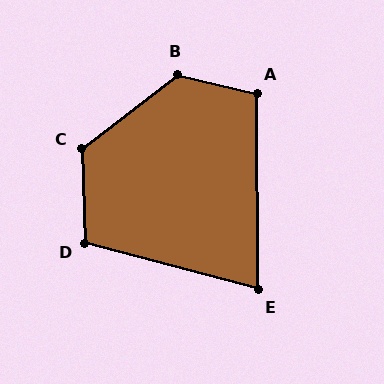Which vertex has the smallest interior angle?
E, at approximately 75 degrees.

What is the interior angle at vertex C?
Approximately 126 degrees (obtuse).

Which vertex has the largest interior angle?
B, at approximately 129 degrees.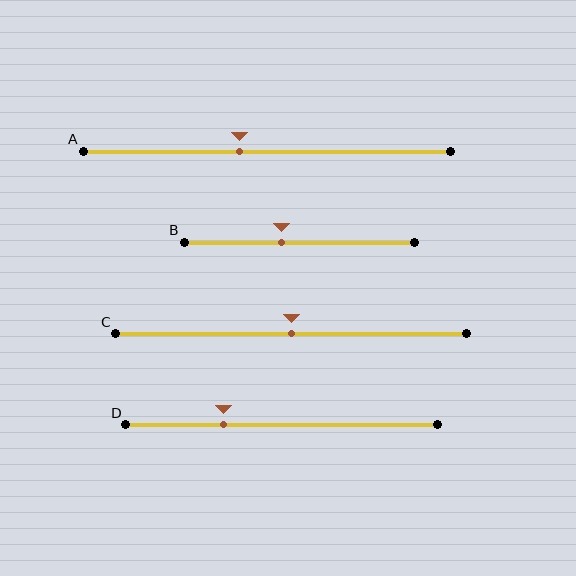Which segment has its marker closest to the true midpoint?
Segment C has its marker closest to the true midpoint.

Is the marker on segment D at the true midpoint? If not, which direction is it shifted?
No, the marker on segment D is shifted to the left by about 19% of the segment length.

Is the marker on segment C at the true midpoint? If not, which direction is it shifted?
Yes, the marker on segment C is at the true midpoint.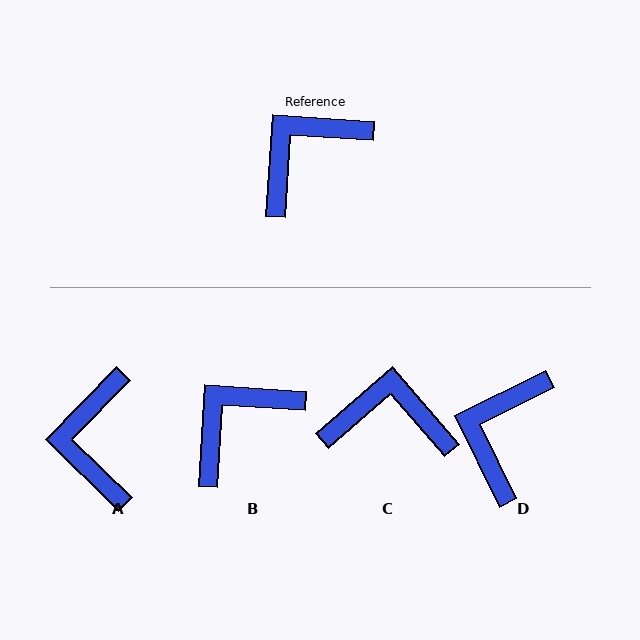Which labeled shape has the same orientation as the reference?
B.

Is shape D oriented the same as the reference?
No, it is off by about 30 degrees.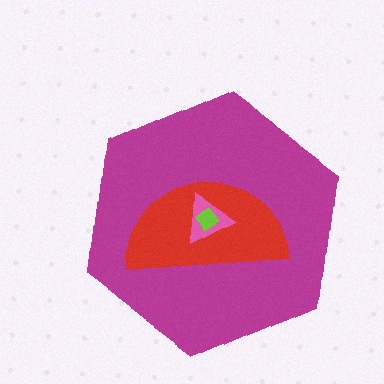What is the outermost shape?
The magenta hexagon.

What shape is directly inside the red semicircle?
The pink triangle.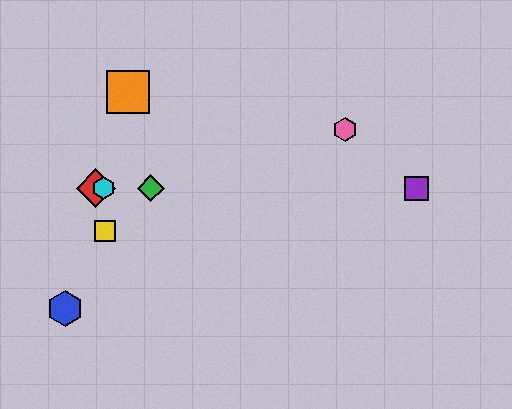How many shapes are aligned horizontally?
4 shapes (the red diamond, the green diamond, the purple square, the cyan hexagon) are aligned horizontally.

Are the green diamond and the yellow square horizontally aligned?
No, the green diamond is at y≈188 and the yellow square is at y≈231.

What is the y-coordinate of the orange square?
The orange square is at y≈92.